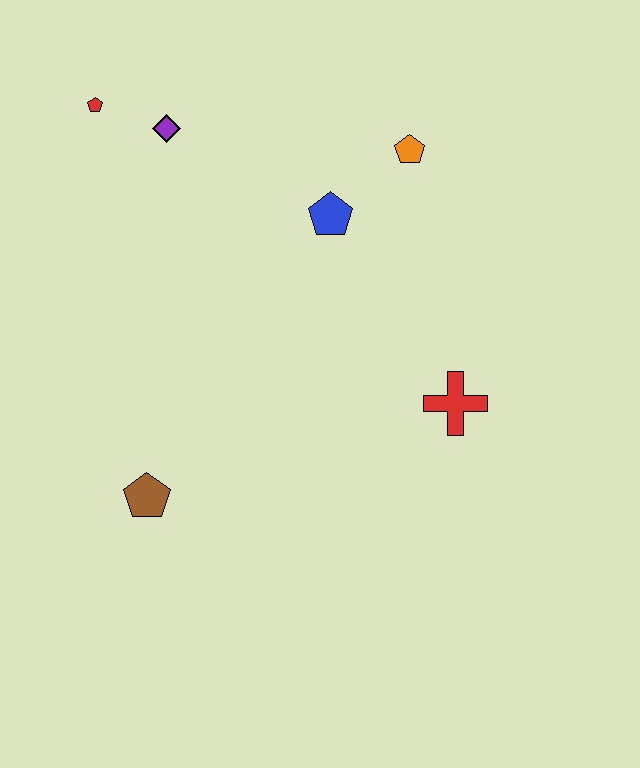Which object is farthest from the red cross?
The red pentagon is farthest from the red cross.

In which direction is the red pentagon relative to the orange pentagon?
The red pentagon is to the left of the orange pentagon.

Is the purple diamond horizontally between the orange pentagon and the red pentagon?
Yes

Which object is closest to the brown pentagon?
The red cross is closest to the brown pentagon.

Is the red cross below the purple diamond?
Yes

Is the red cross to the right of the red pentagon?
Yes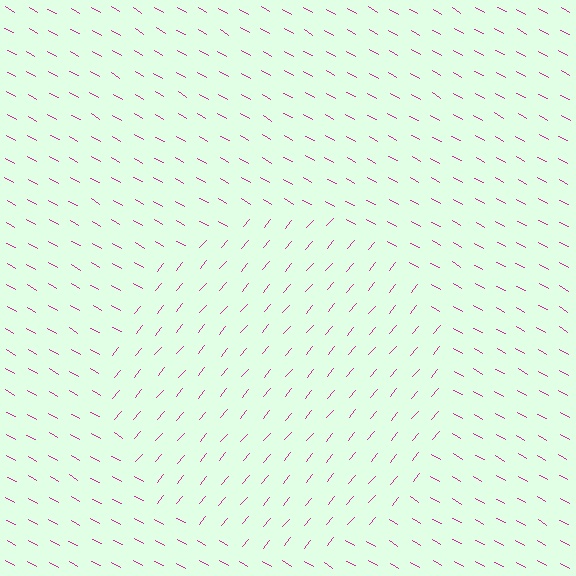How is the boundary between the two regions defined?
The boundary is defined purely by a change in line orientation (approximately 79 degrees difference). All lines are the same color and thickness.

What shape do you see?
I see a circle.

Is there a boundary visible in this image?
Yes, there is a texture boundary formed by a change in line orientation.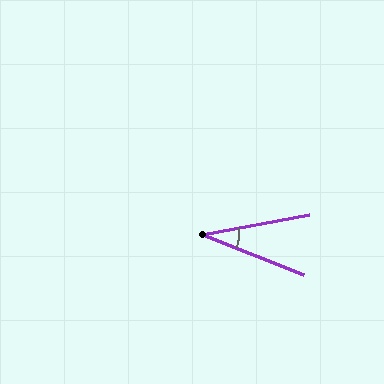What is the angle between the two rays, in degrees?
Approximately 32 degrees.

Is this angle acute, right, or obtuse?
It is acute.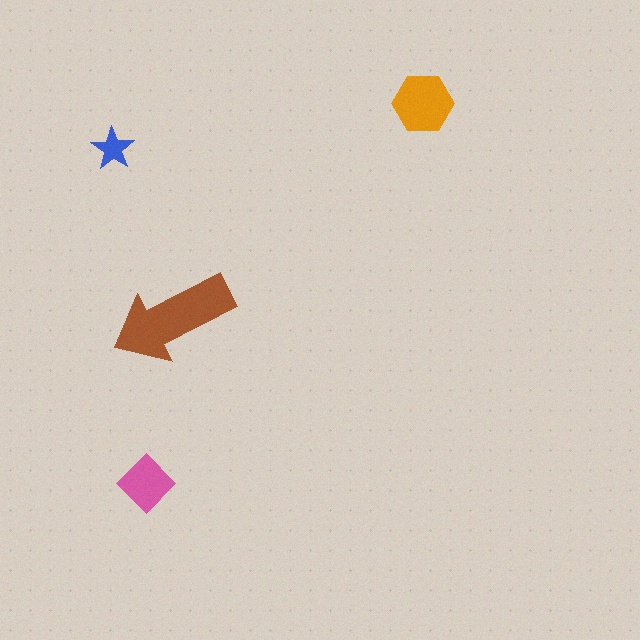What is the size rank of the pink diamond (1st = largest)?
3rd.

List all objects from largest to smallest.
The brown arrow, the orange hexagon, the pink diamond, the blue star.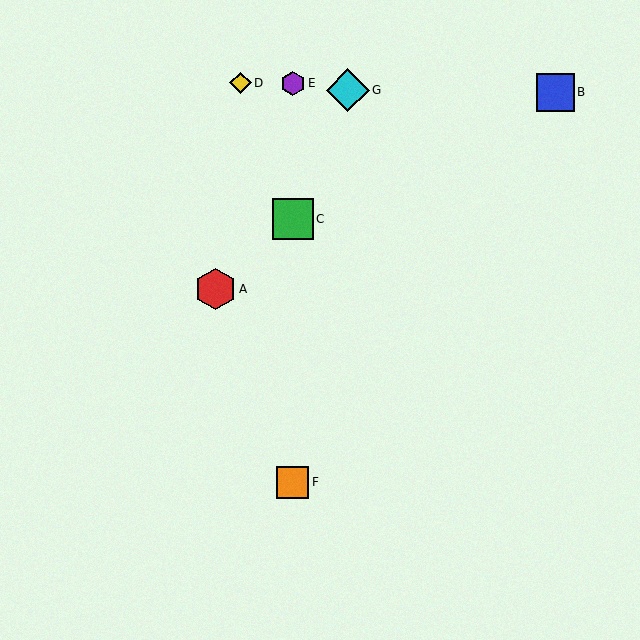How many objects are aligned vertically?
3 objects (C, E, F) are aligned vertically.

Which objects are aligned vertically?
Objects C, E, F are aligned vertically.